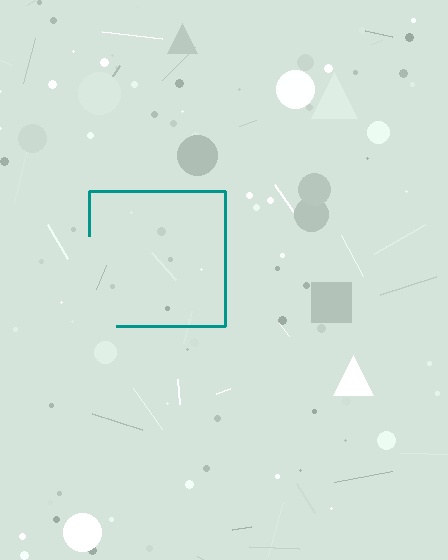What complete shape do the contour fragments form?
The contour fragments form a square.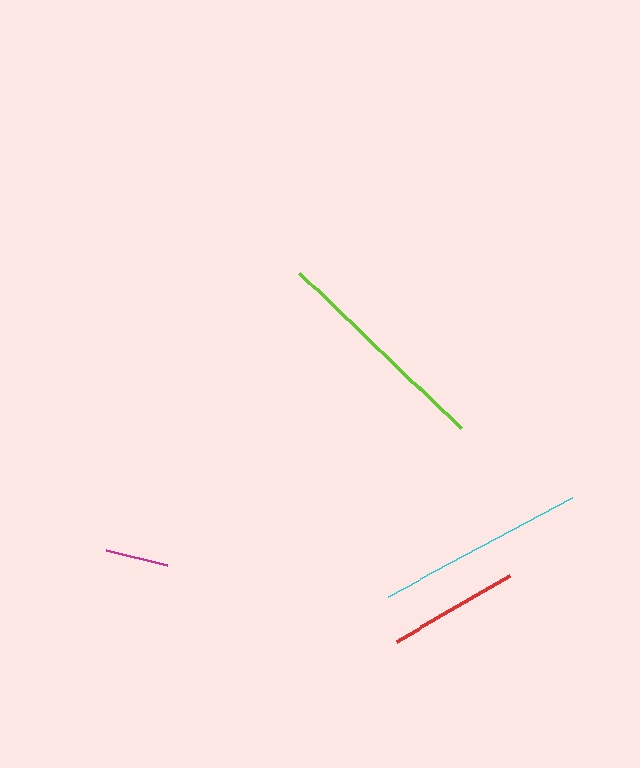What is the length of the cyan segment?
The cyan segment is approximately 209 pixels long.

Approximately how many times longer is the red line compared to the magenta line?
The red line is approximately 2.1 times the length of the magenta line.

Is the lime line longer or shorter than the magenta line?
The lime line is longer than the magenta line.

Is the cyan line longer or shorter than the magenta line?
The cyan line is longer than the magenta line.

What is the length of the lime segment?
The lime segment is approximately 224 pixels long.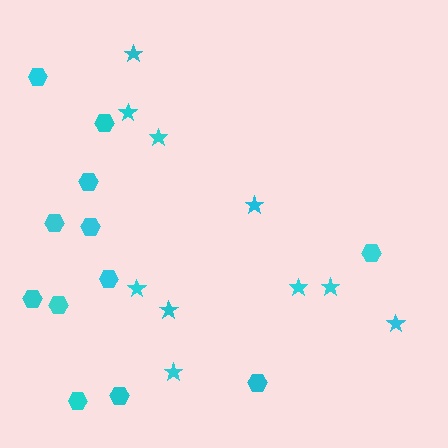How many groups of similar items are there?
There are 2 groups: one group of stars (10) and one group of hexagons (12).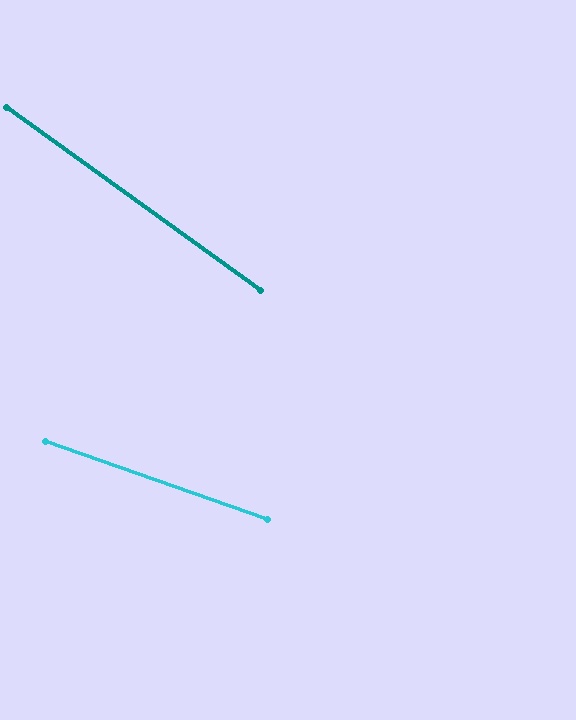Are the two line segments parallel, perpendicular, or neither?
Neither parallel nor perpendicular — they differ by about 16°.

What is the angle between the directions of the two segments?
Approximately 16 degrees.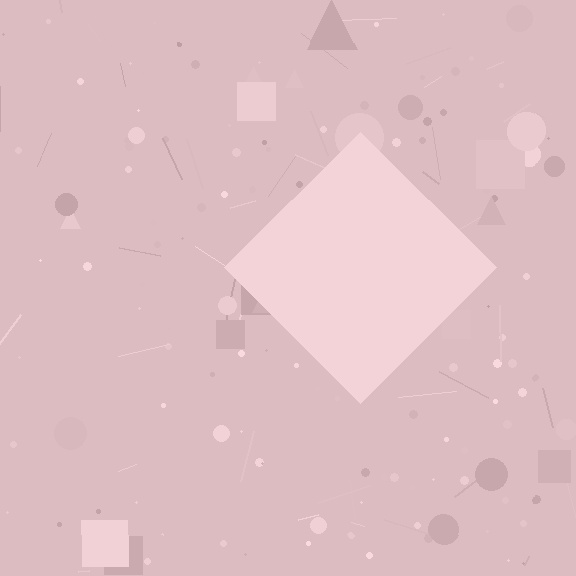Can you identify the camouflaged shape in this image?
The camouflaged shape is a diamond.